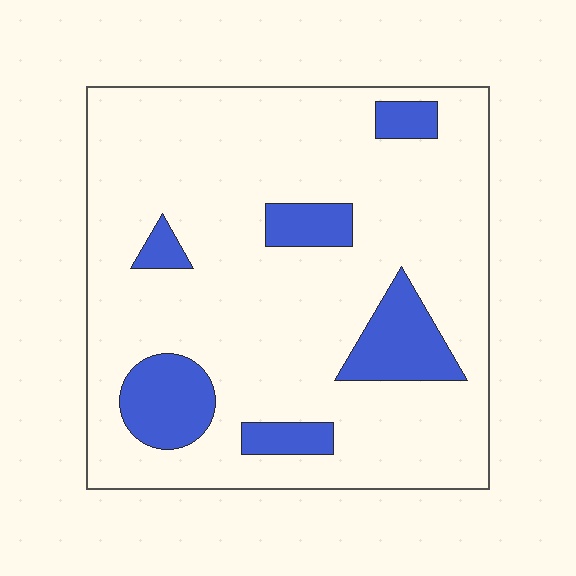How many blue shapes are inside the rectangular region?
6.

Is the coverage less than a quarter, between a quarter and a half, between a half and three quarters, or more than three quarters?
Less than a quarter.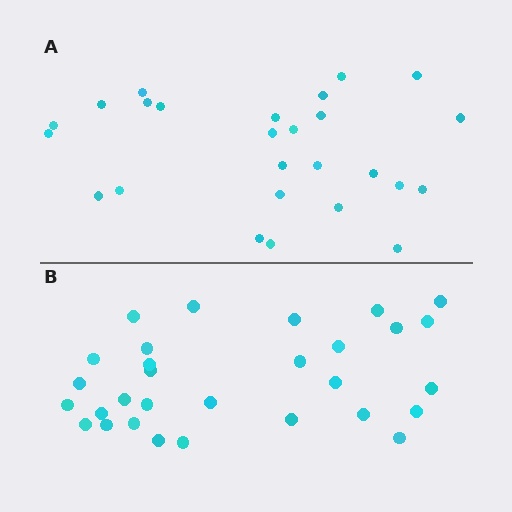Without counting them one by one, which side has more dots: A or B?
Region B (the bottom region) has more dots.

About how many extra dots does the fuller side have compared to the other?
Region B has about 4 more dots than region A.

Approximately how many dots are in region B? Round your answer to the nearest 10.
About 30 dots.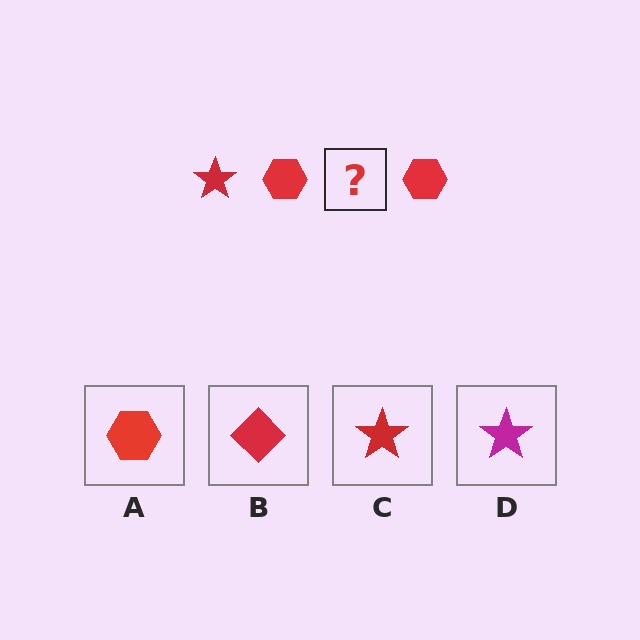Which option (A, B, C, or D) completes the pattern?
C.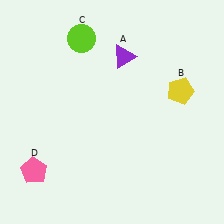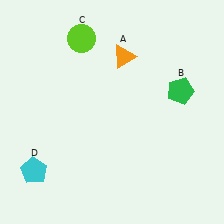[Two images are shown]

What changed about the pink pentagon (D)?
In Image 1, D is pink. In Image 2, it changed to cyan.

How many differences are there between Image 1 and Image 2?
There are 3 differences between the two images.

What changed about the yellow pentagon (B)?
In Image 1, B is yellow. In Image 2, it changed to green.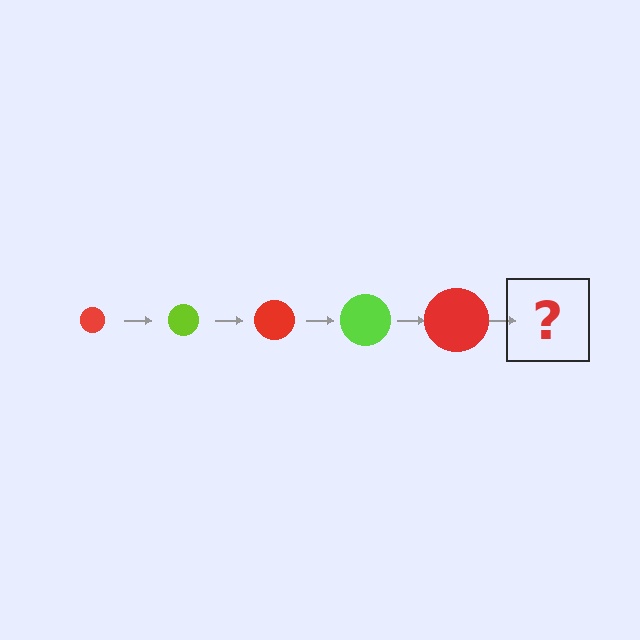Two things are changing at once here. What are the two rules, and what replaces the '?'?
The two rules are that the circle grows larger each step and the color cycles through red and lime. The '?' should be a lime circle, larger than the previous one.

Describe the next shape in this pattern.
It should be a lime circle, larger than the previous one.